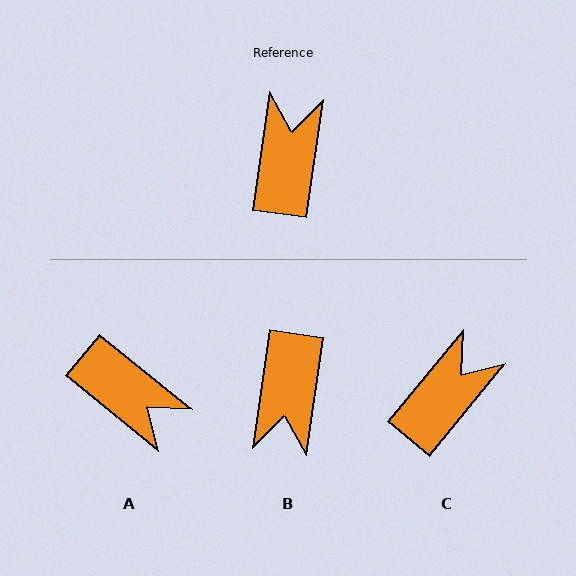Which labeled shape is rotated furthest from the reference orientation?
B, about 180 degrees away.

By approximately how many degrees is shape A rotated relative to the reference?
Approximately 121 degrees clockwise.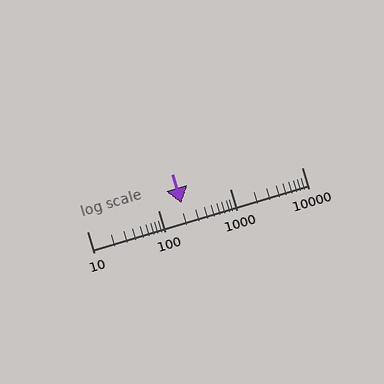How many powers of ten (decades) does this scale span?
The scale spans 3 decades, from 10 to 10000.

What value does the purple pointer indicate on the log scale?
The pointer indicates approximately 210.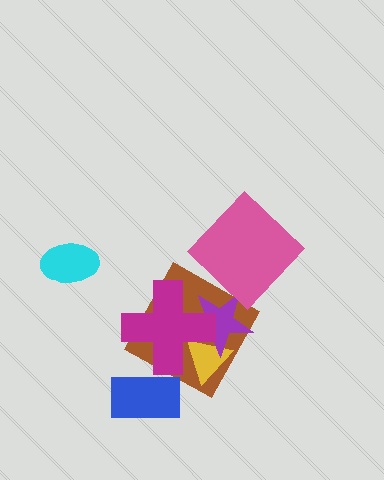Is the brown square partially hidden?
Yes, it is partially covered by another shape.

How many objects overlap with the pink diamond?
0 objects overlap with the pink diamond.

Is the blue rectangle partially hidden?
No, no other shape covers it.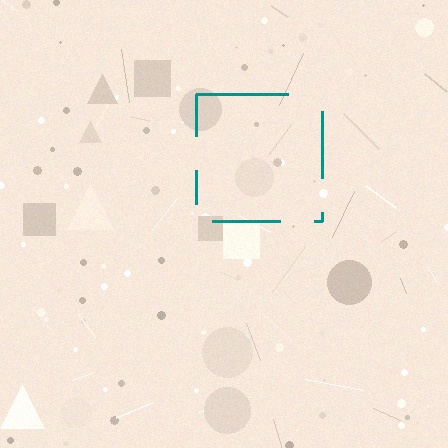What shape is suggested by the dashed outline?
The dashed outline suggests a square.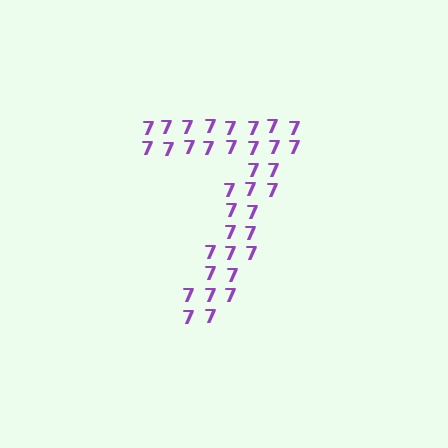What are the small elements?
The small elements are digit 7's.